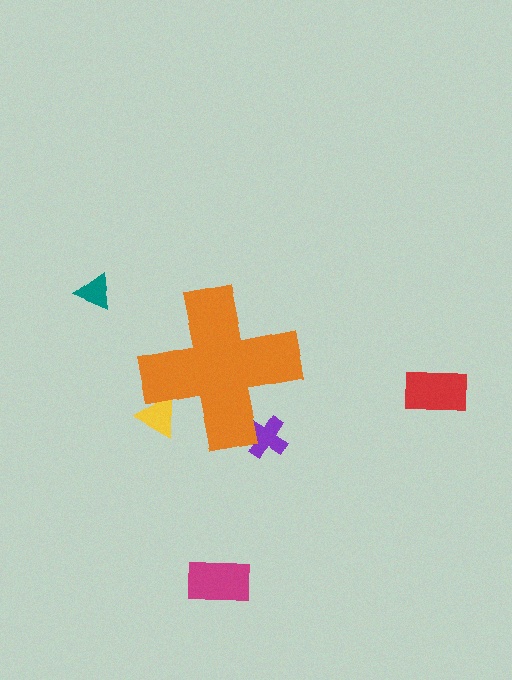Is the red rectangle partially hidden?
No, the red rectangle is fully visible.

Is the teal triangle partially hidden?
No, the teal triangle is fully visible.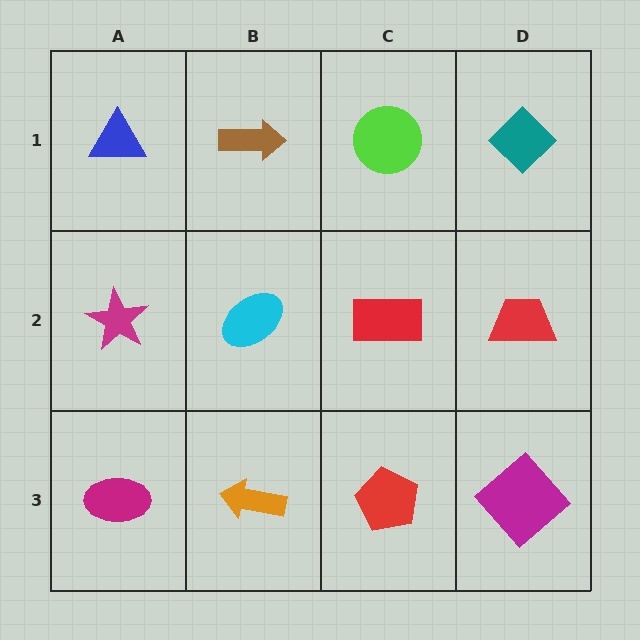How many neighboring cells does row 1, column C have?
3.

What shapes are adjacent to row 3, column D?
A red trapezoid (row 2, column D), a red pentagon (row 3, column C).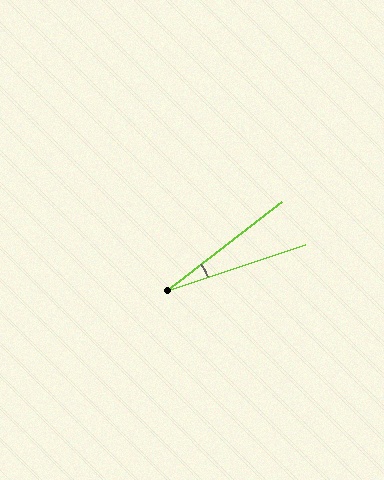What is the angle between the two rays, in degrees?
Approximately 19 degrees.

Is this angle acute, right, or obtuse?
It is acute.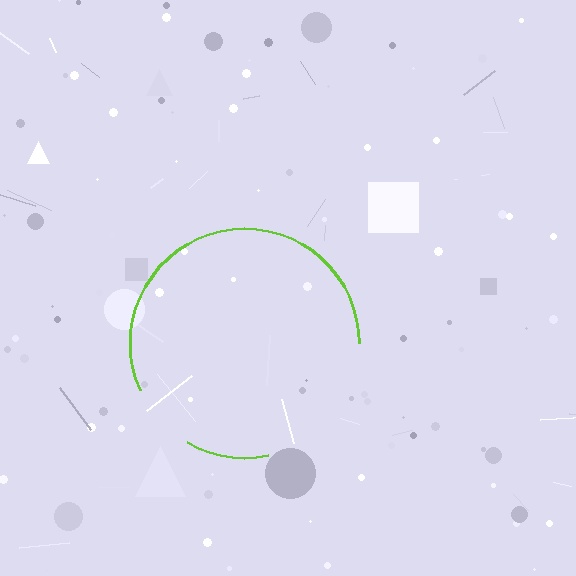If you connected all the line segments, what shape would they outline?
They would outline a circle.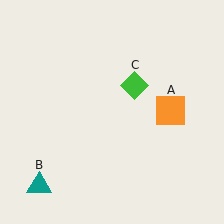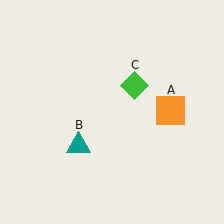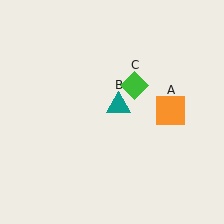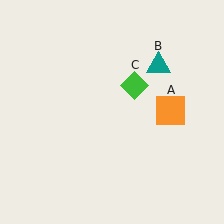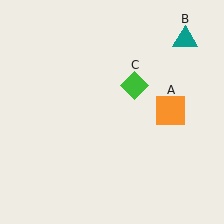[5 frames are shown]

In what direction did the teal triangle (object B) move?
The teal triangle (object B) moved up and to the right.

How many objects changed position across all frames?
1 object changed position: teal triangle (object B).